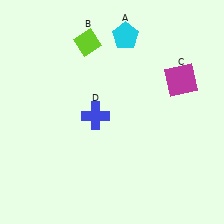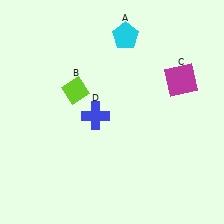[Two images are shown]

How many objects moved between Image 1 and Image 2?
1 object moved between the two images.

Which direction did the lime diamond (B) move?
The lime diamond (B) moved down.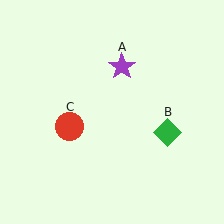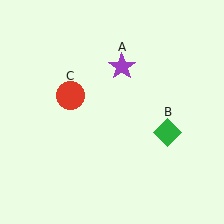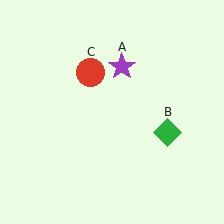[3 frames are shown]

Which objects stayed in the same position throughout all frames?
Purple star (object A) and green diamond (object B) remained stationary.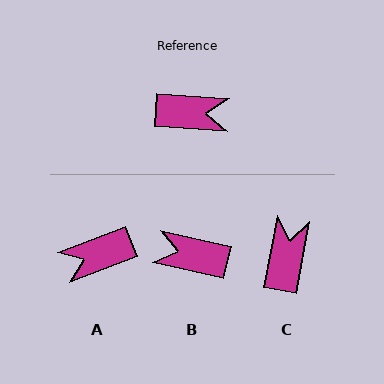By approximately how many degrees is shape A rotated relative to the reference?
Approximately 155 degrees clockwise.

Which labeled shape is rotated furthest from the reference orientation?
B, about 171 degrees away.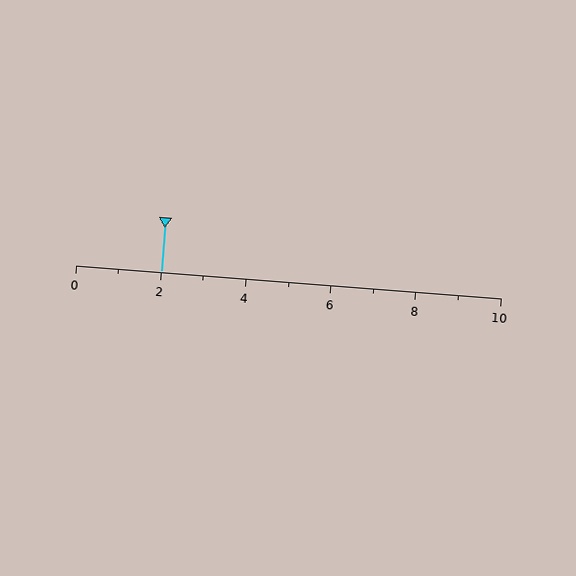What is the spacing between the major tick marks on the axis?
The major ticks are spaced 2 apart.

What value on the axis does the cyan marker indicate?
The marker indicates approximately 2.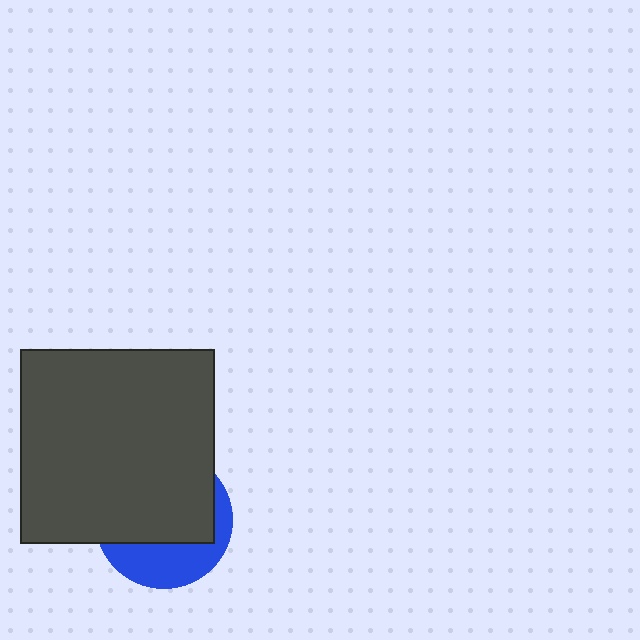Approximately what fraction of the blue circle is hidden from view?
Roughly 65% of the blue circle is hidden behind the dark gray square.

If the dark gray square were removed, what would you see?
You would see the complete blue circle.